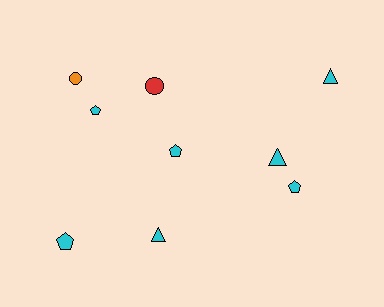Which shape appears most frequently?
Pentagon, with 4 objects.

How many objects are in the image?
There are 9 objects.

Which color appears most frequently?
Cyan, with 7 objects.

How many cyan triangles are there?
There are 3 cyan triangles.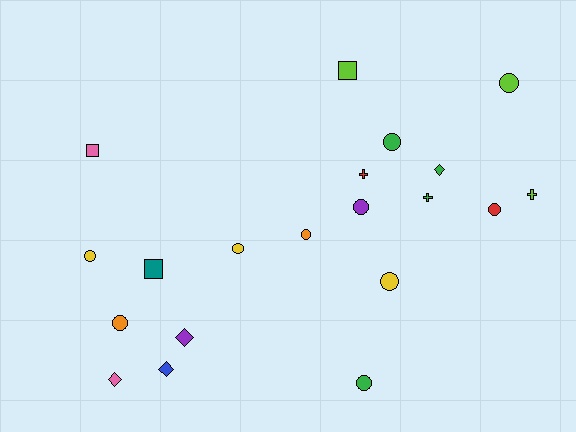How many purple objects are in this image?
There are 2 purple objects.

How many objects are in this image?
There are 20 objects.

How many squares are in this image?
There are 3 squares.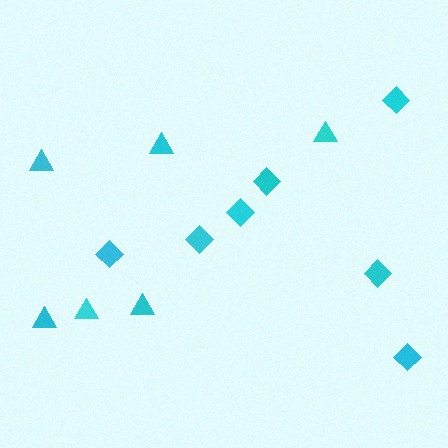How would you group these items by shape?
There are 2 groups: one group of diamonds (7) and one group of triangles (6).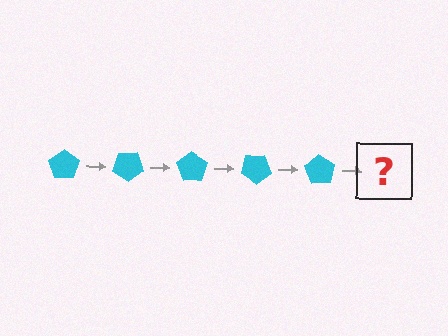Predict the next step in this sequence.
The next step is a cyan pentagon rotated 175 degrees.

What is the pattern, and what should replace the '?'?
The pattern is that the pentagon rotates 35 degrees each step. The '?' should be a cyan pentagon rotated 175 degrees.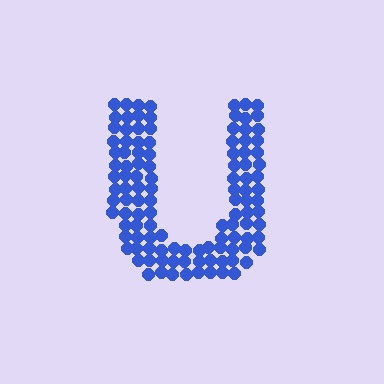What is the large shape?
The large shape is the letter U.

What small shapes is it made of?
It is made of small circles.